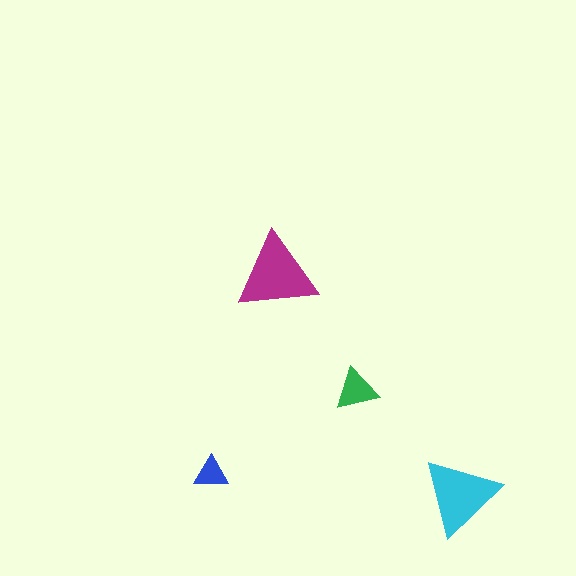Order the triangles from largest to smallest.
the magenta one, the cyan one, the green one, the blue one.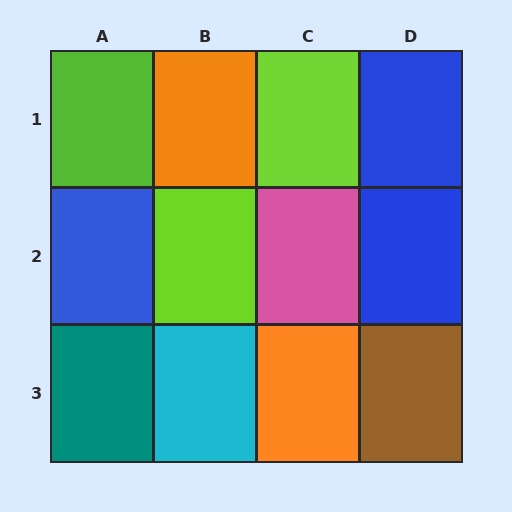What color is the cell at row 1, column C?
Lime.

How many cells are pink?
1 cell is pink.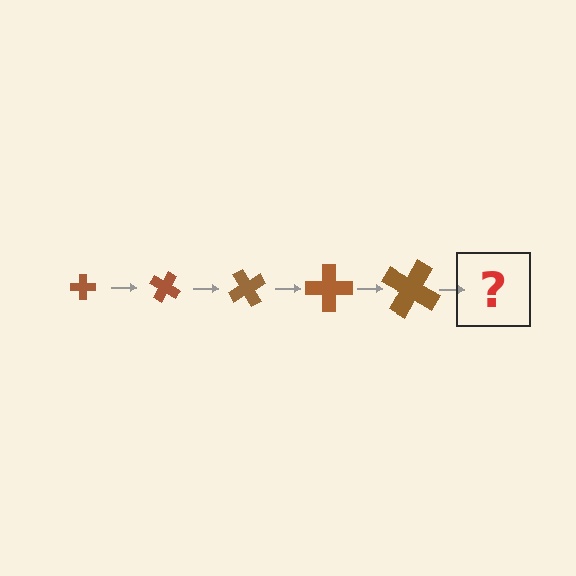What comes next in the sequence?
The next element should be a cross, larger than the previous one and rotated 150 degrees from the start.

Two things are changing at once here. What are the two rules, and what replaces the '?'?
The two rules are that the cross grows larger each step and it rotates 30 degrees each step. The '?' should be a cross, larger than the previous one and rotated 150 degrees from the start.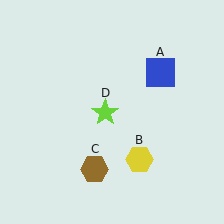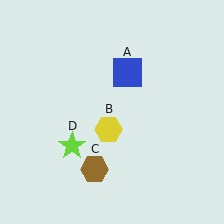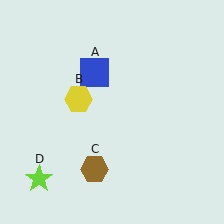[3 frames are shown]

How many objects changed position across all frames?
3 objects changed position: blue square (object A), yellow hexagon (object B), lime star (object D).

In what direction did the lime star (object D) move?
The lime star (object D) moved down and to the left.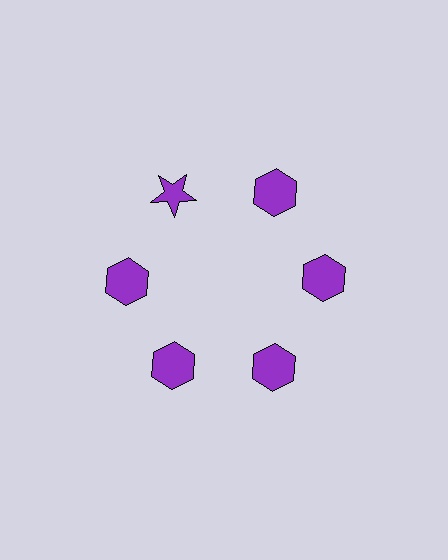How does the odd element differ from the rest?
It has a different shape: star instead of hexagon.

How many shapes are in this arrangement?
There are 6 shapes arranged in a ring pattern.